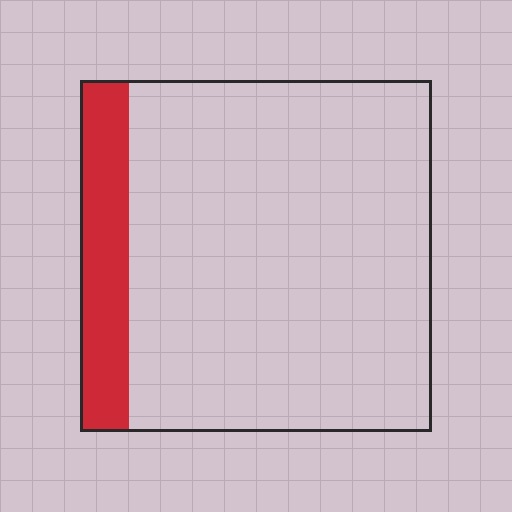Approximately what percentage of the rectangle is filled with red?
Approximately 15%.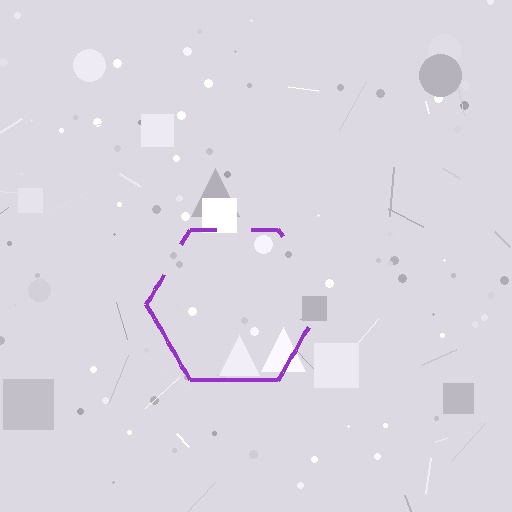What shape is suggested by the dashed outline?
The dashed outline suggests a hexagon.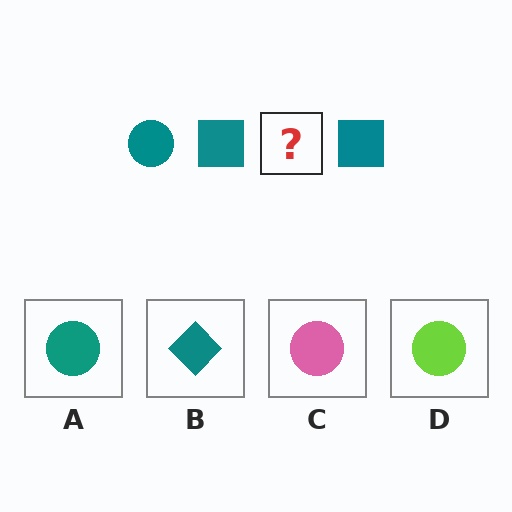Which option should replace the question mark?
Option A.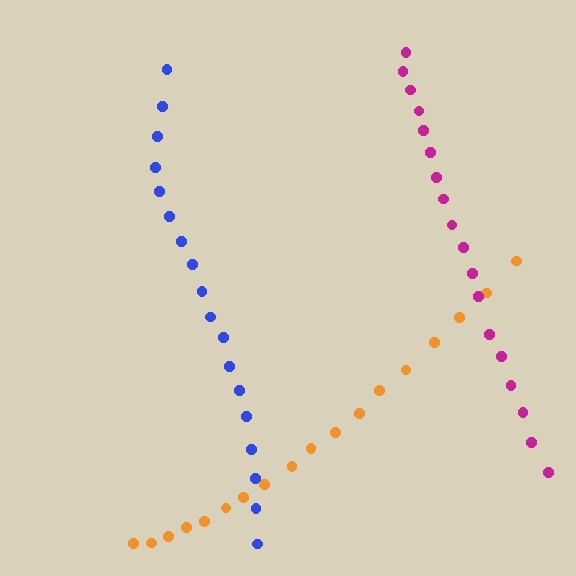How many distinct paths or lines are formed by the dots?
There are 3 distinct paths.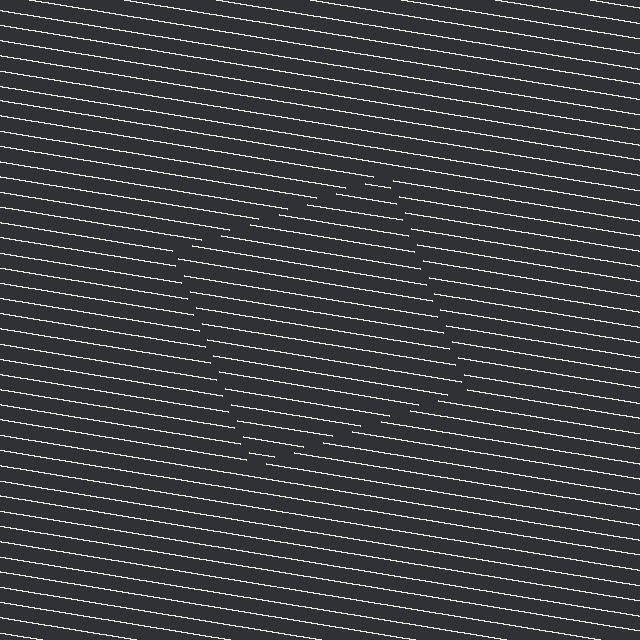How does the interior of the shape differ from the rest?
The interior of the shape contains the same grating, shifted by half a period — the contour is defined by the phase discontinuity where line-ends from the inner and outer gratings abut.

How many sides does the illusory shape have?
4 sides — the line-ends trace a square.